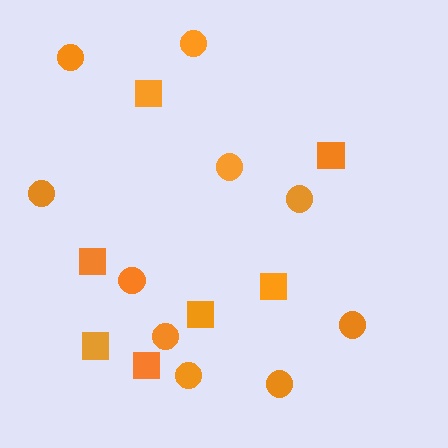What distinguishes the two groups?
There are 2 groups: one group of squares (7) and one group of circles (10).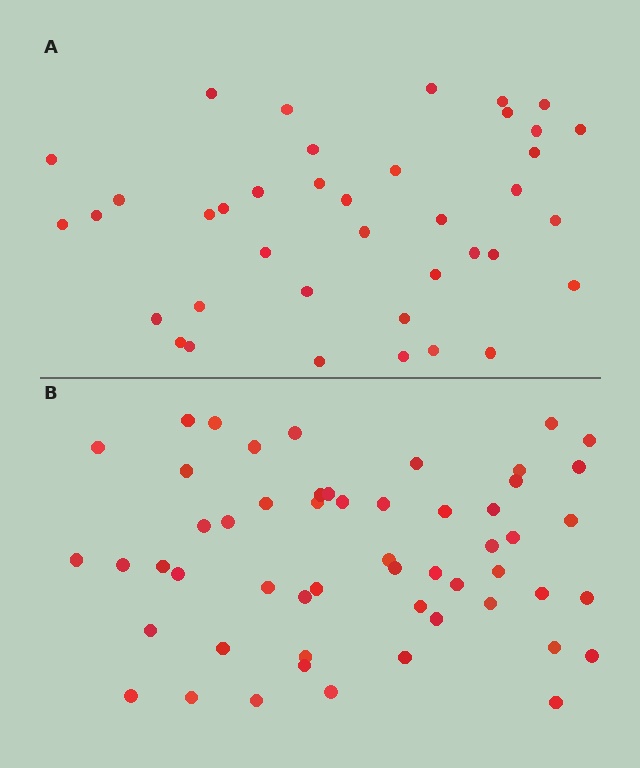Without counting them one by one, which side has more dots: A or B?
Region B (the bottom region) has more dots.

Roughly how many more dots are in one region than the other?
Region B has approximately 15 more dots than region A.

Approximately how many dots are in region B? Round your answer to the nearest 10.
About 50 dots. (The exact count is 54, which rounds to 50.)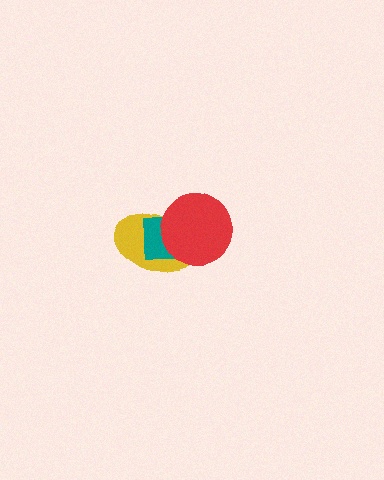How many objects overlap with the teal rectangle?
2 objects overlap with the teal rectangle.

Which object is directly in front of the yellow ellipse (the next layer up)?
The teal rectangle is directly in front of the yellow ellipse.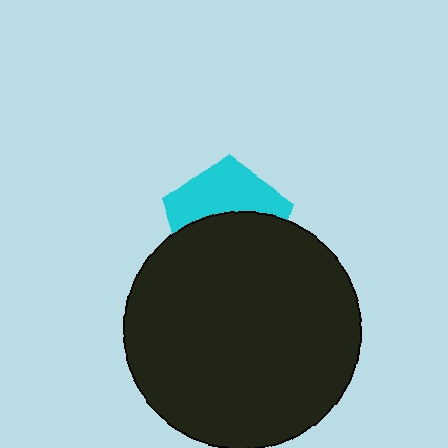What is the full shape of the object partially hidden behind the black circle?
The partially hidden object is a cyan pentagon.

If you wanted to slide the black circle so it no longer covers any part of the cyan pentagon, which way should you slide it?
Slide it down — that is the most direct way to separate the two shapes.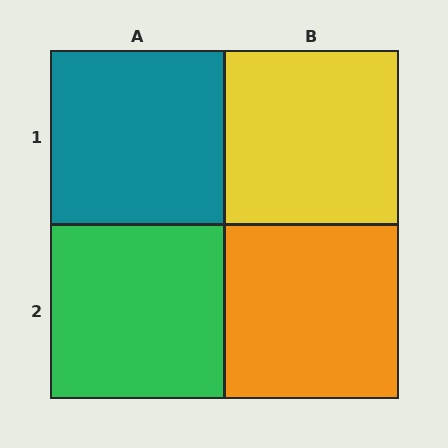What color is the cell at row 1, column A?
Teal.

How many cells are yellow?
1 cell is yellow.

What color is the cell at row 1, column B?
Yellow.